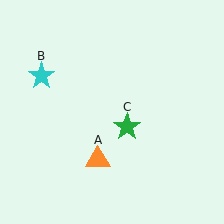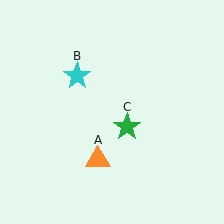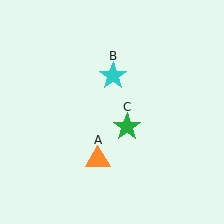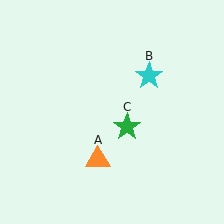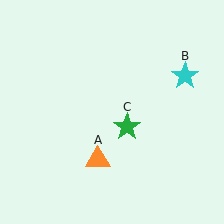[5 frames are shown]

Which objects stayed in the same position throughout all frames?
Orange triangle (object A) and green star (object C) remained stationary.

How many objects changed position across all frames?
1 object changed position: cyan star (object B).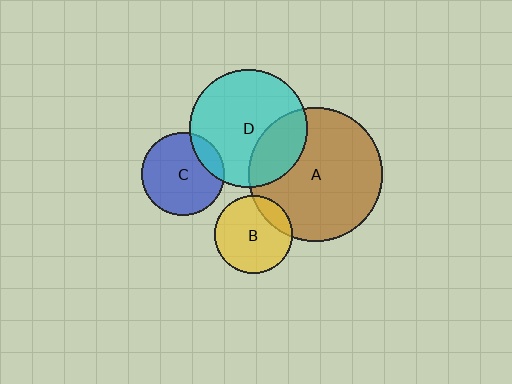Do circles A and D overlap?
Yes.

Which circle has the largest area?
Circle A (brown).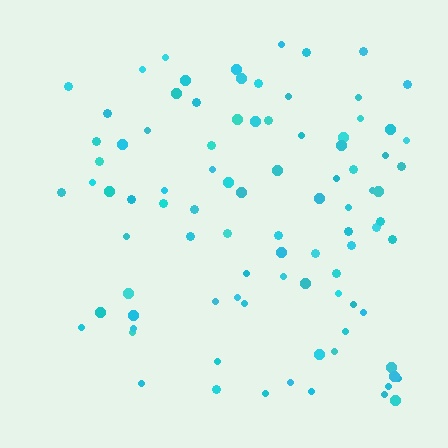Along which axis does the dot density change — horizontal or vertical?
Horizontal.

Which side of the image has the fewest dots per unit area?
The left.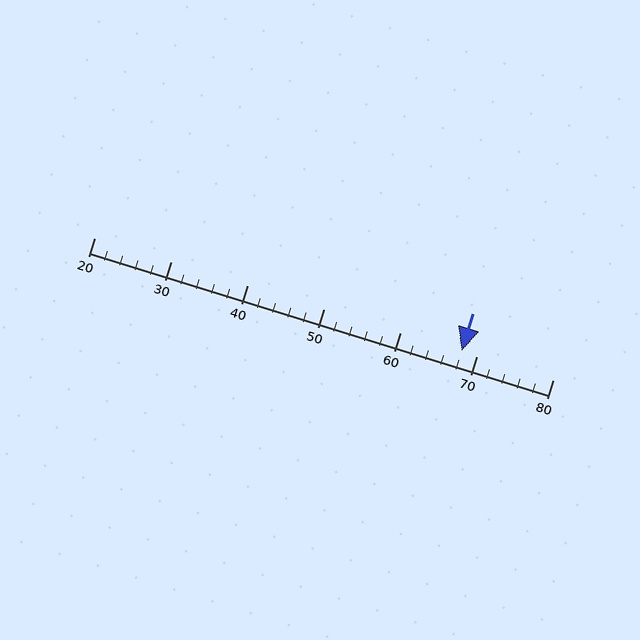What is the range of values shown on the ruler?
The ruler shows values from 20 to 80.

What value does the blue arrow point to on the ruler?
The blue arrow points to approximately 68.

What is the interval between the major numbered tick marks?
The major tick marks are spaced 10 units apart.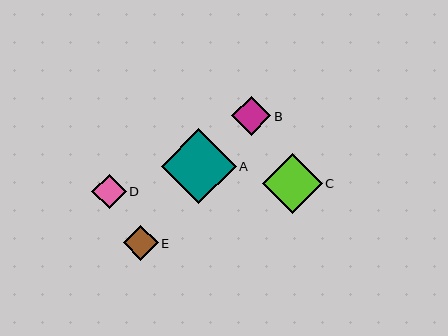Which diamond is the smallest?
Diamond D is the smallest with a size of approximately 34 pixels.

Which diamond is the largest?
Diamond A is the largest with a size of approximately 75 pixels.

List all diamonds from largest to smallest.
From largest to smallest: A, C, B, E, D.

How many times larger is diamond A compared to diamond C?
Diamond A is approximately 1.3 times the size of diamond C.